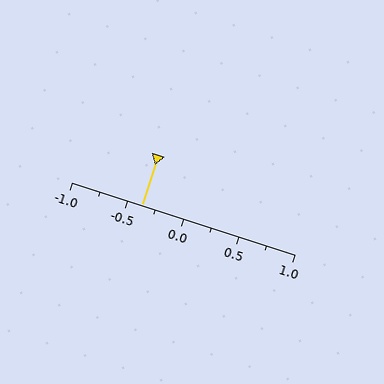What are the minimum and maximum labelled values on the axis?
The axis runs from -1.0 to 1.0.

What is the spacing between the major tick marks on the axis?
The major ticks are spaced 0.5 apart.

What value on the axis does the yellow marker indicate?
The marker indicates approximately -0.38.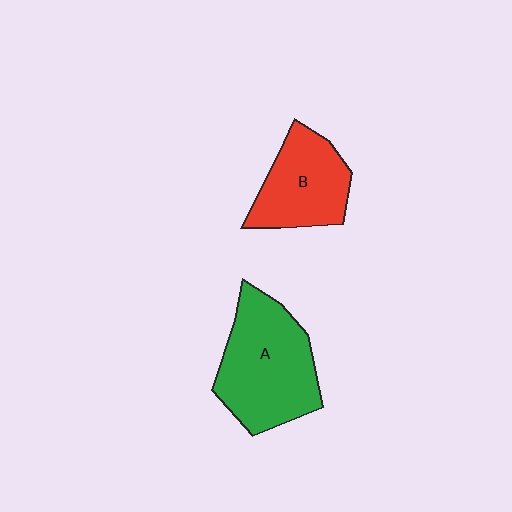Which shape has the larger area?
Shape A (green).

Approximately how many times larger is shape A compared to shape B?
Approximately 1.4 times.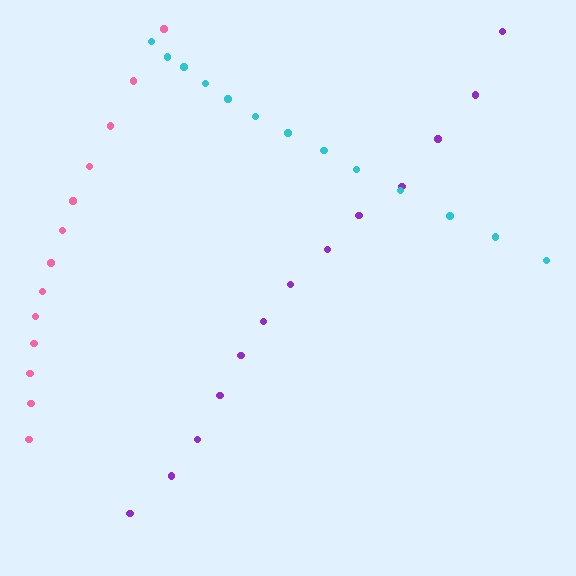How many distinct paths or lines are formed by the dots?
There are 3 distinct paths.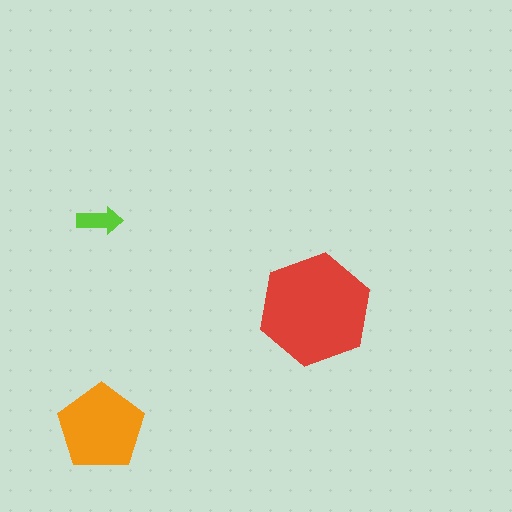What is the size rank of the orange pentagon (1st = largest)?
2nd.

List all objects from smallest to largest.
The lime arrow, the orange pentagon, the red hexagon.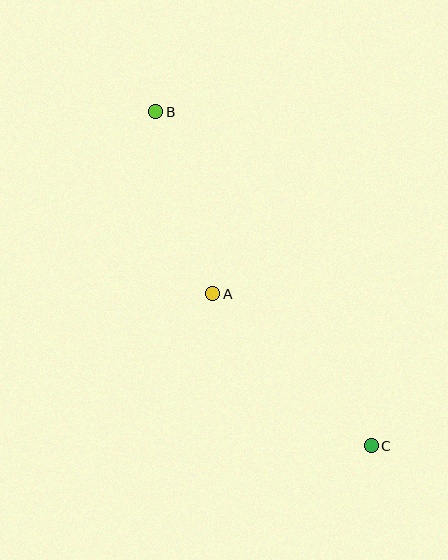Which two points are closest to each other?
Points A and B are closest to each other.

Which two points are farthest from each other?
Points B and C are farthest from each other.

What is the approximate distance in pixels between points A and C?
The distance between A and C is approximately 220 pixels.